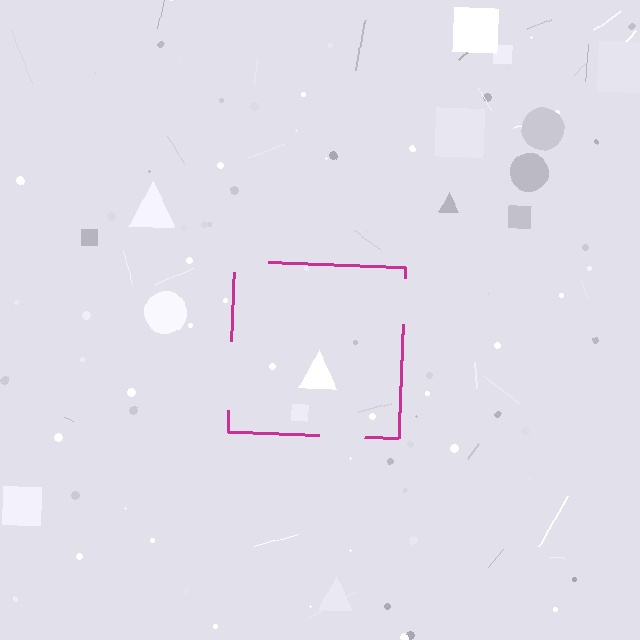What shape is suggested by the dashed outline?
The dashed outline suggests a square.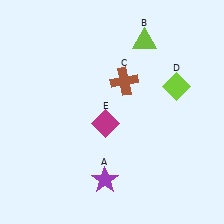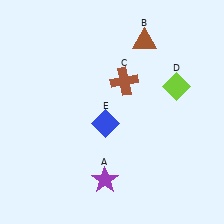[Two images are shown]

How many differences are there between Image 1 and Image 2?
There are 2 differences between the two images.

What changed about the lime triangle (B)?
In Image 1, B is lime. In Image 2, it changed to brown.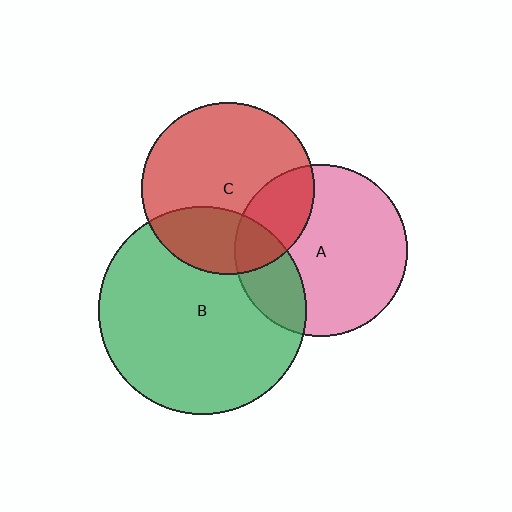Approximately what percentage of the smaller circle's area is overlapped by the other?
Approximately 25%.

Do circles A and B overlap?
Yes.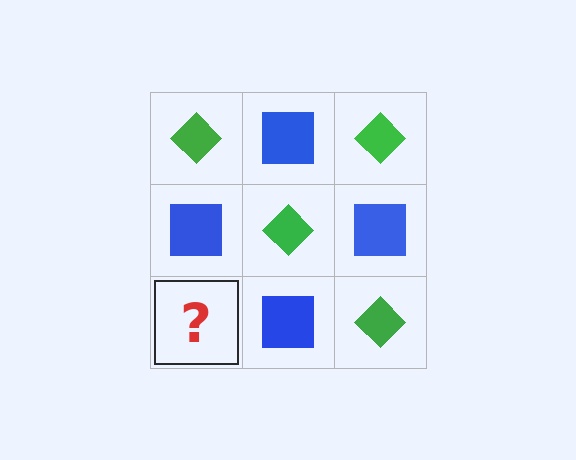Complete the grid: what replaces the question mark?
The question mark should be replaced with a green diamond.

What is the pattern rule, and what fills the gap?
The rule is that it alternates green diamond and blue square in a checkerboard pattern. The gap should be filled with a green diamond.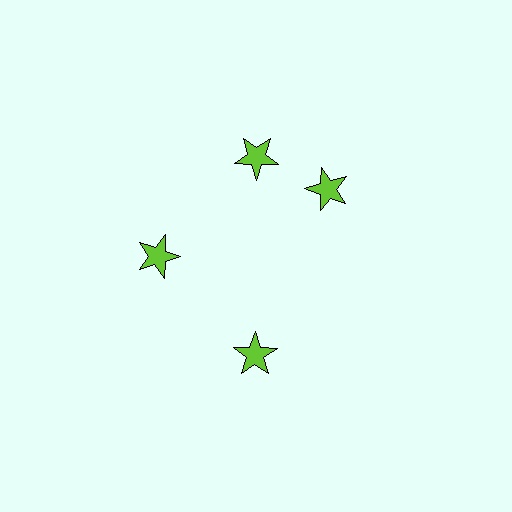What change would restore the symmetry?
The symmetry would be restored by rotating it back into even spacing with its neighbors so that all 4 stars sit at equal angles and equal distance from the center.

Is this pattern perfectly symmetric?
No. The 4 lime stars are arranged in a ring, but one element near the 3 o'clock position is rotated out of alignment along the ring, breaking the 4-fold rotational symmetry.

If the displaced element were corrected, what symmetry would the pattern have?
It would have 4-fold rotational symmetry — the pattern would map onto itself every 90 degrees.